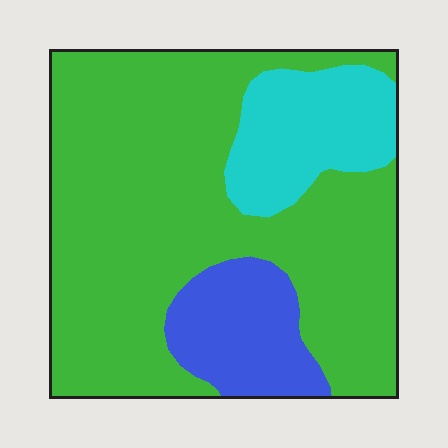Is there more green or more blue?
Green.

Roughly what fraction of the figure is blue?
Blue covers roughly 15% of the figure.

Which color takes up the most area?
Green, at roughly 70%.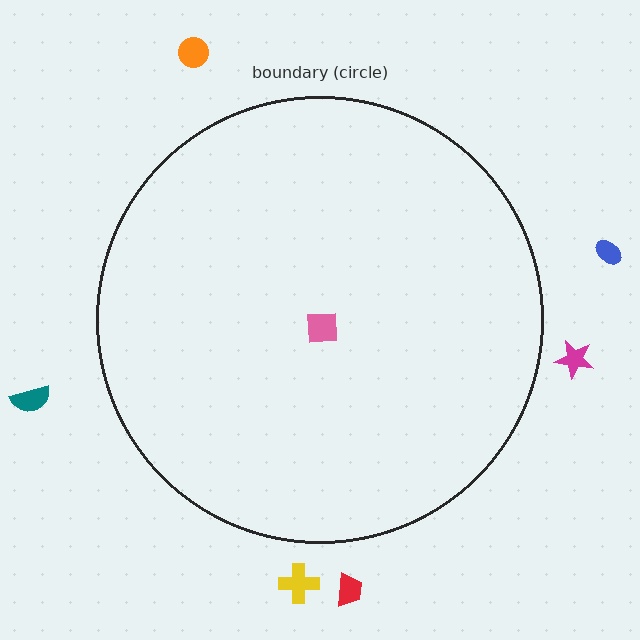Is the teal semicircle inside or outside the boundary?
Outside.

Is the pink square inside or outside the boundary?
Inside.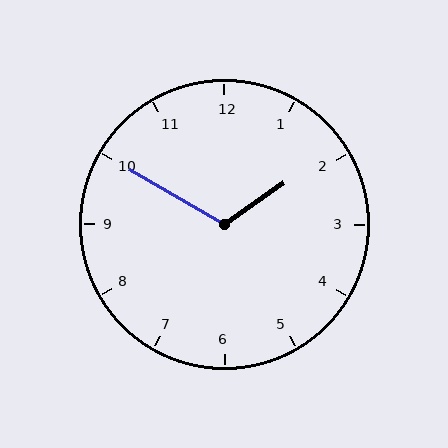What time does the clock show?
1:50.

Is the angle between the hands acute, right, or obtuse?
It is obtuse.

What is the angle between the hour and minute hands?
Approximately 115 degrees.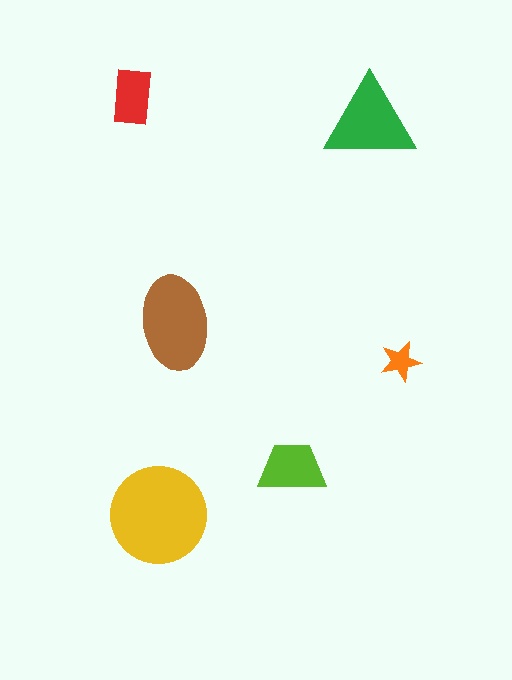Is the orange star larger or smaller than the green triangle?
Smaller.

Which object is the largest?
The yellow circle.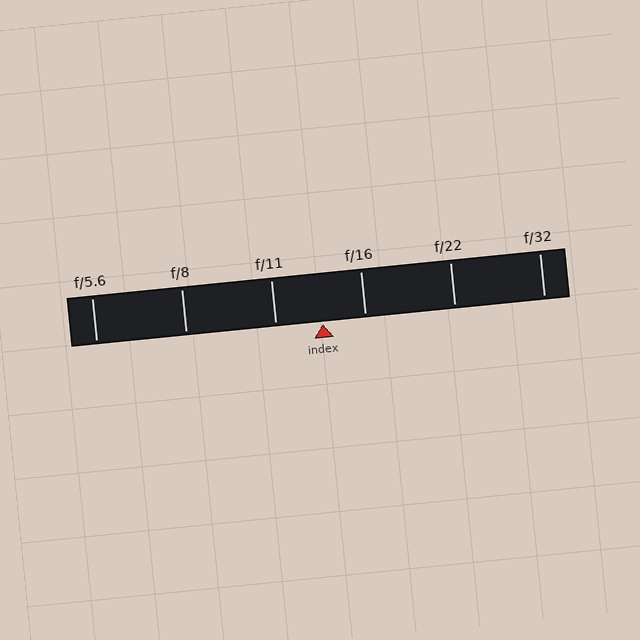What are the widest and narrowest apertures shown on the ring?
The widest aperture shown is f/5.6 and the narrowest is f/32.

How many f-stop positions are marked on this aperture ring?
There are 6 f-stop positions marked.